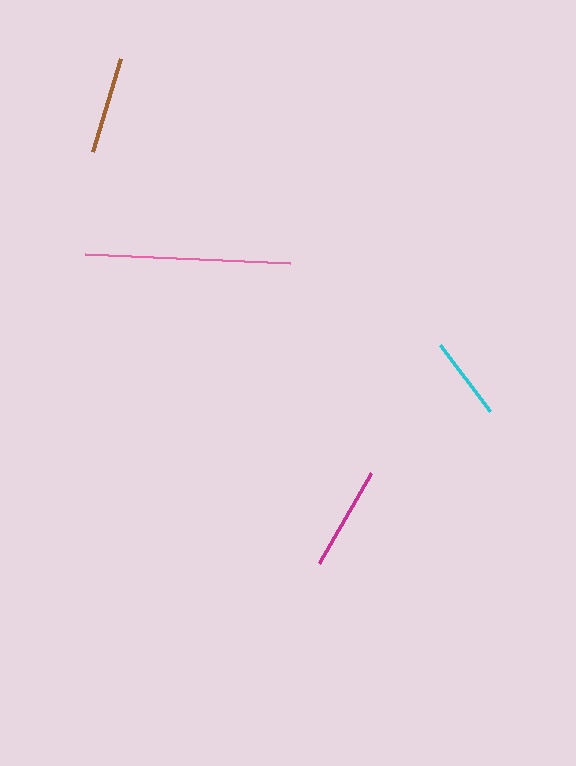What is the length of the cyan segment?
The cyan segment is approximately 82 pixels long.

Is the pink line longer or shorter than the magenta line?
The pink line is longer than the magenta line.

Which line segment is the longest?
The pink line is the longest at approximately 205 pixels.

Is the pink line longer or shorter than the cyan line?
The pink line is longer than the cyan line.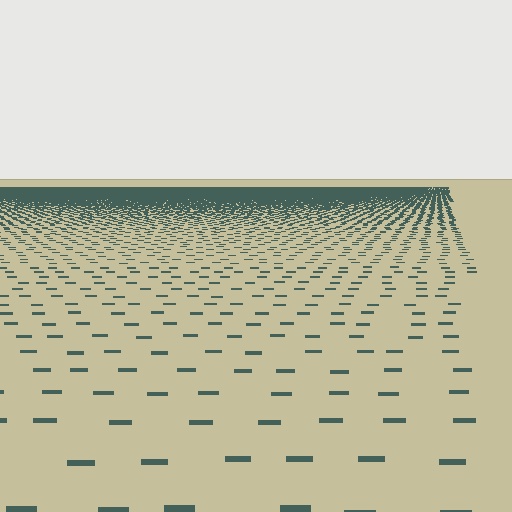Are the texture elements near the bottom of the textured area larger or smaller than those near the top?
Larger. Near the bottom, elements are closer to the viewer and appear at a bigger on-screen size.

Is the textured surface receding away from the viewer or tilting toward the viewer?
The surface is receding away from the viewer. Texture elements get smaller and denser toward the top.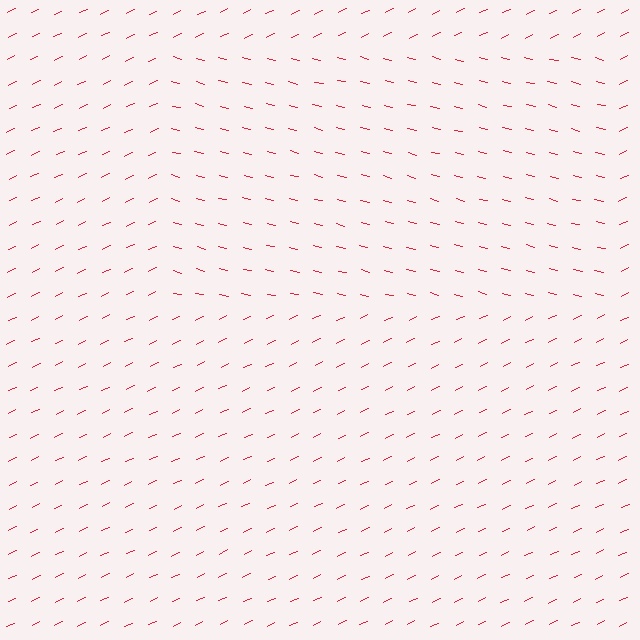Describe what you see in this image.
The image is filled with small red line segments. A rectangle region in the image has lines oriented differently from the surrounding lines, creating a visible texture boundary.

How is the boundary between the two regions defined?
The boundary is defined purely by a change in line orientation (approximately 39 degrees difference). All lines are the same color and thickness.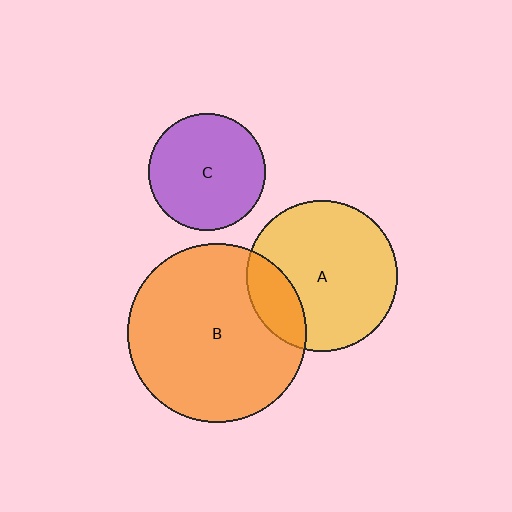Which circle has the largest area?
Circle B (orange).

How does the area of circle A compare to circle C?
Approximately 1.7 times.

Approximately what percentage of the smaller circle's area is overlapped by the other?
Approximately 20%.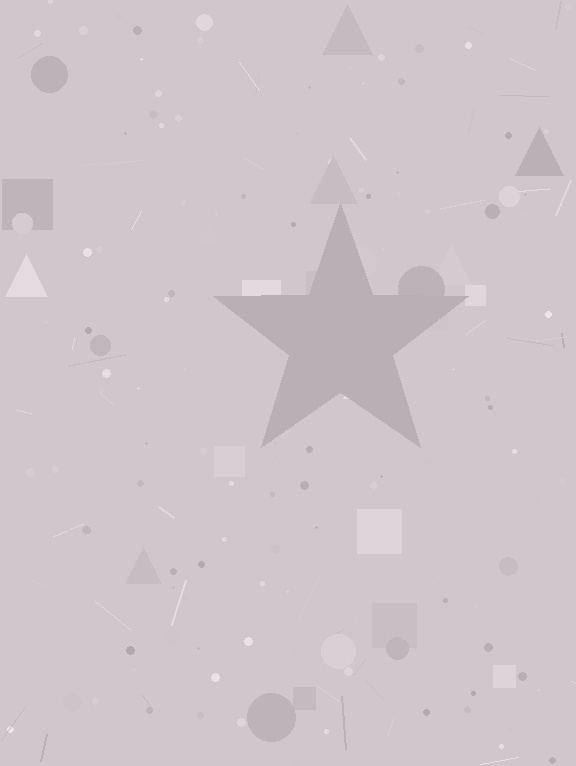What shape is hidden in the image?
A star is hidden in the image.